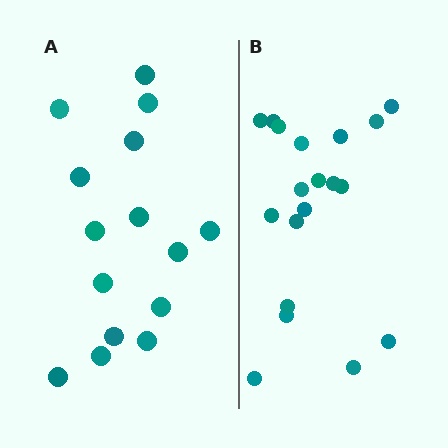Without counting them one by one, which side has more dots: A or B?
Region B (the right region) has more dots.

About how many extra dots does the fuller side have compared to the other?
Region B has about 4 more dots than region A.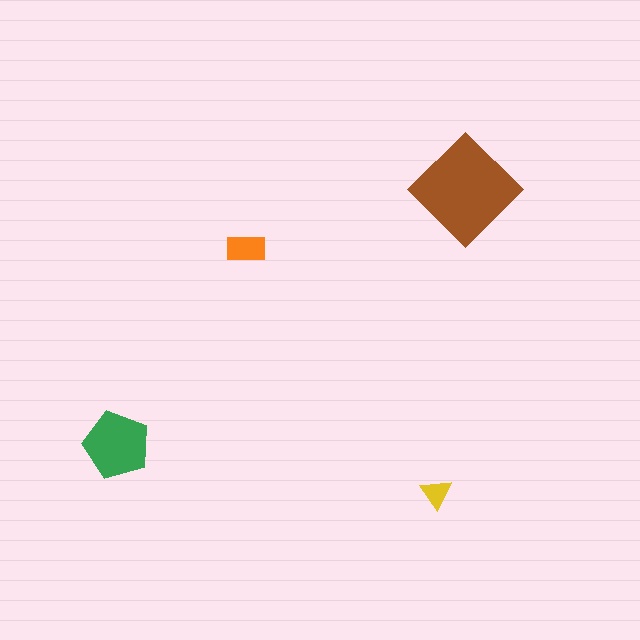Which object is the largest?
The brown diamond.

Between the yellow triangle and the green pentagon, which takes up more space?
The green pentagon.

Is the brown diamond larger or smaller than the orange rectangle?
Larger.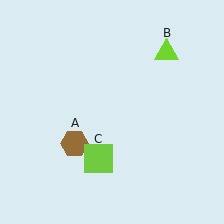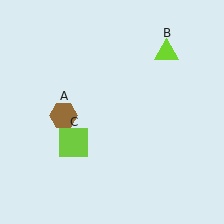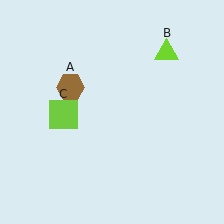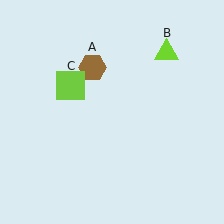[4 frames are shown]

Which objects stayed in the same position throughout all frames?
Lime triangle (object B) remained stationary.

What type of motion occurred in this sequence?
The brown hexagon (object A), lime square (object C) rotated clockwise around the center of the scene.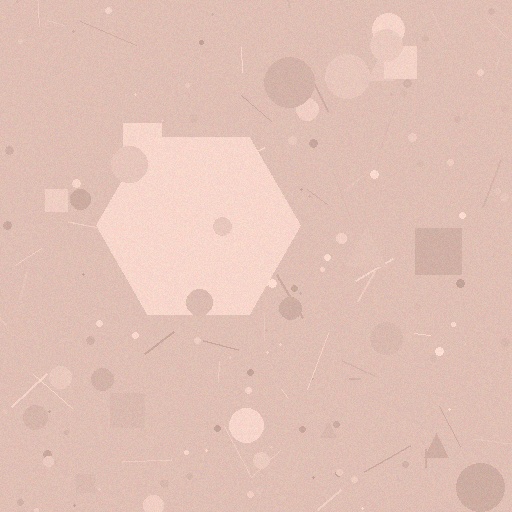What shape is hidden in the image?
A hexagon is hidden in the image.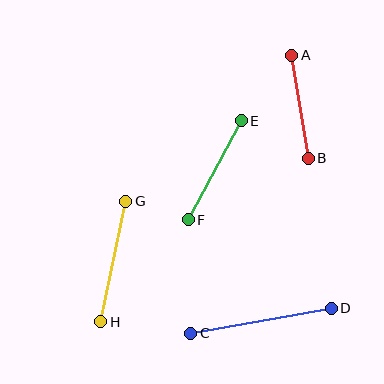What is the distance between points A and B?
The distance is approximately 104 pixels.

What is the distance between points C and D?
The distance is approximately 143 pixels.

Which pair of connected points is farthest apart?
Points C and D are farthest apart.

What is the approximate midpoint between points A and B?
The midpoint is at approximately (300, 107) pixels.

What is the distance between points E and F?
The distance is approximately 113 pixels.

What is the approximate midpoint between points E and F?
The midpoint is at approximately (215, 170) pixels.